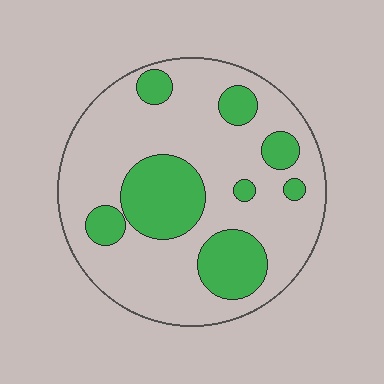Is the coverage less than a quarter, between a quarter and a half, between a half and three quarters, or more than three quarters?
Between a quarter and a half.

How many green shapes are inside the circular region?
8.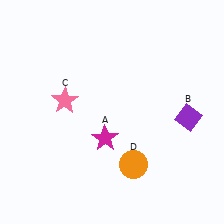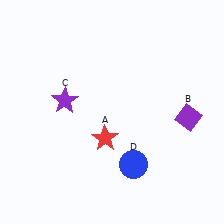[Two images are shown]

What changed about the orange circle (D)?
In Image 1, D is orange. In Image 2, it changed to blue.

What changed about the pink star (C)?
In Image 1, C is pink. In Image 2, it changed to purple.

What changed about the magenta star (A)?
In Image 1, A is magenta. In Image 2, it changed to red.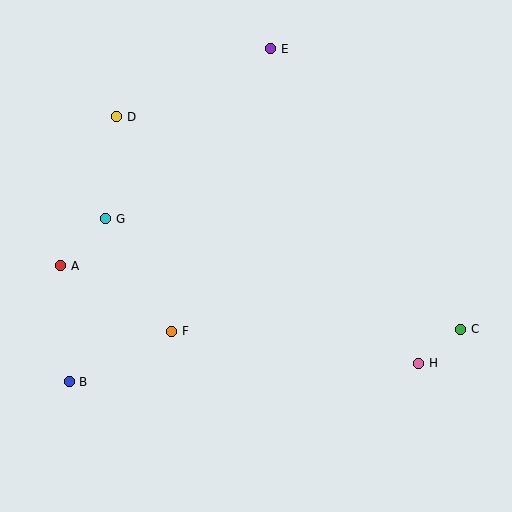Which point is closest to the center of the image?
Point F at (172, 332) is closest to the center.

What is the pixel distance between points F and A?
The distance between F and A is 129 pixels.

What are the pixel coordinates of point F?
Point F is at (172, 332).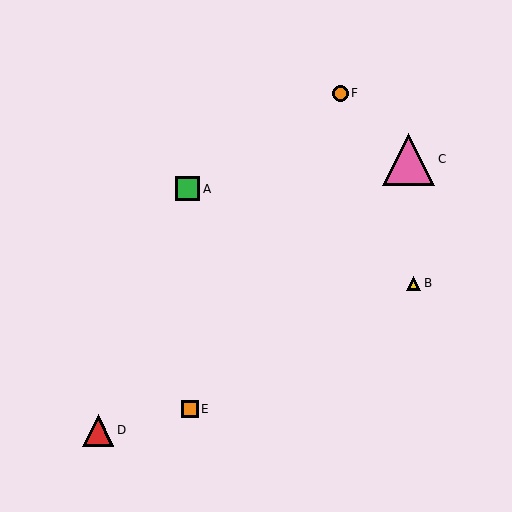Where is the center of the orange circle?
The center of the orange circle is at (340, 93).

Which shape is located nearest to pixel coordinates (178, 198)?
The green square (labeled A) at (188, 189) is nearest to that location.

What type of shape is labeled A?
Shape A is a green square.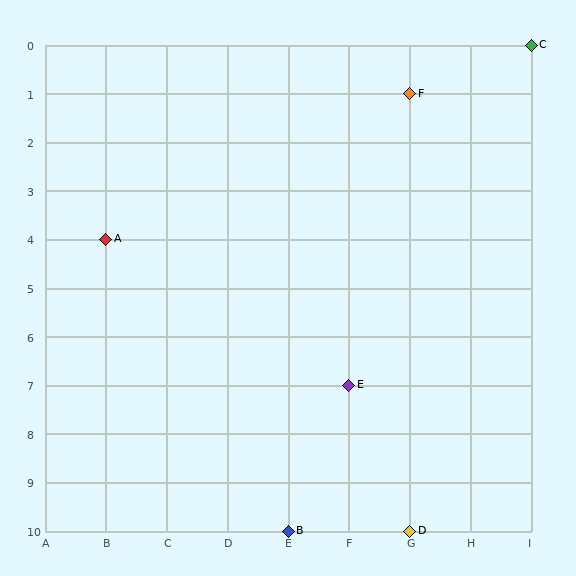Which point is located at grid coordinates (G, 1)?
Point F is at (G, 1).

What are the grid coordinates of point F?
Point F is at grid coordinates (G, 1).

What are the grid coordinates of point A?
Point A is at grid coordinates (B, 4).